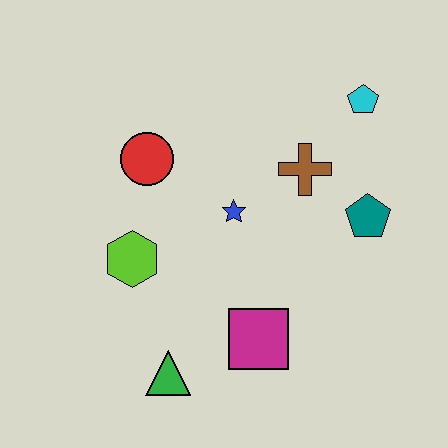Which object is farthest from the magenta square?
The cyan pentagon is farthest from the magenta square.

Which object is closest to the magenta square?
The green triangle is closest to the magenta square.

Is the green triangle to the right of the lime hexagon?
Yes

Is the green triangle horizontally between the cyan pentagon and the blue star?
No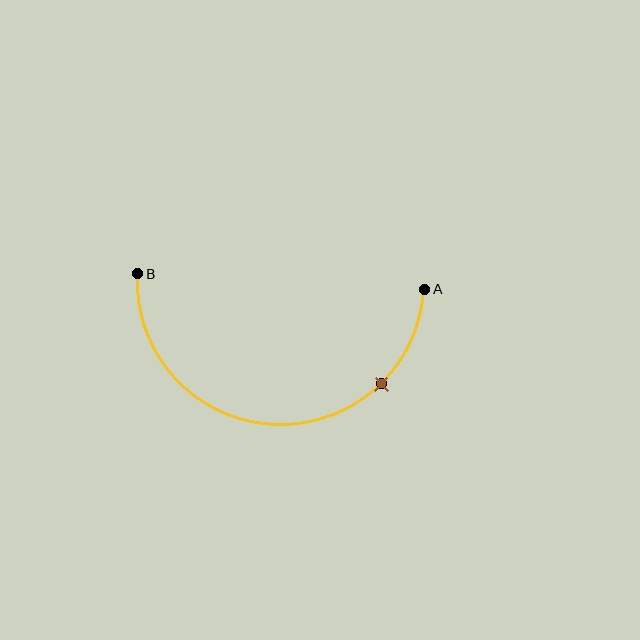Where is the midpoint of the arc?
The arc midpoint is the point on the curve farthest from the straight line joining A and B. It sits below that line.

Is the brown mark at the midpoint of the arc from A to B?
No. The brown mark lies on the arc but is closer to endpoint A. The arc midpoint would be at the point on the curve equidistant along the arc from both A and B.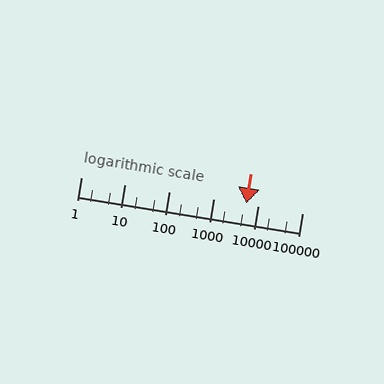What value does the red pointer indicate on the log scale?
The pointer indicates approximately 5500.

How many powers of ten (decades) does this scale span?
The scale spans 5 decades, from 1 to 100000.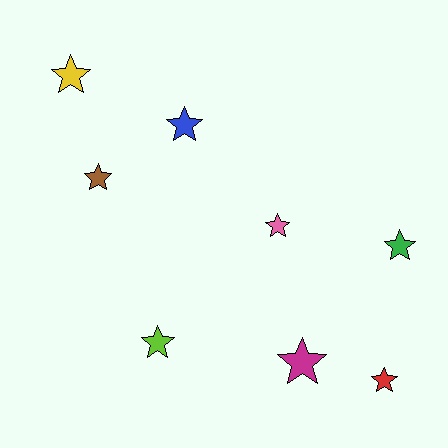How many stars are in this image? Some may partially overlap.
There are 8 stars.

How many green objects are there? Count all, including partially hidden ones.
There is 1 green object.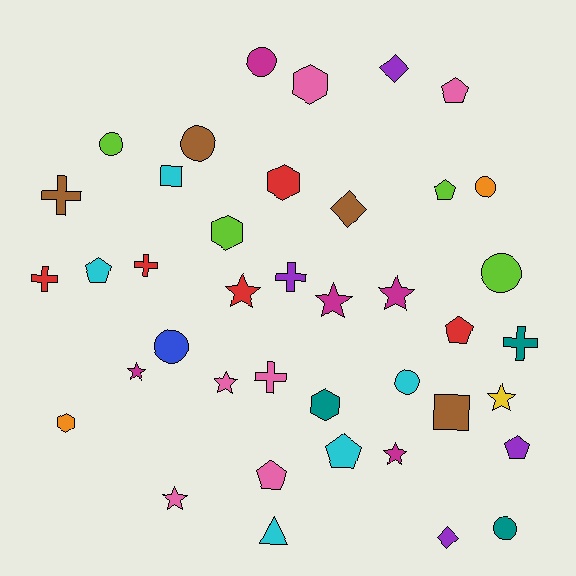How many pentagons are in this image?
There are 7 pentagons.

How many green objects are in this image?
There are no green objects.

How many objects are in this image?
There are 40 objects.